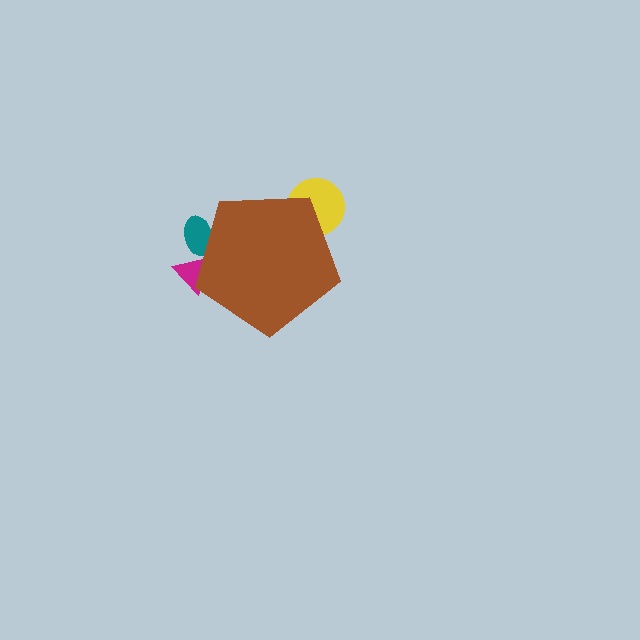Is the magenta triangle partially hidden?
Yes, the magenta triangle is partially hidden behind the brown pentagon.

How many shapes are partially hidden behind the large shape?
3 shapes are partially hidden.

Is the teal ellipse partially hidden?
Yes, the teal ellipse is partially hidden behind the brown pentagon.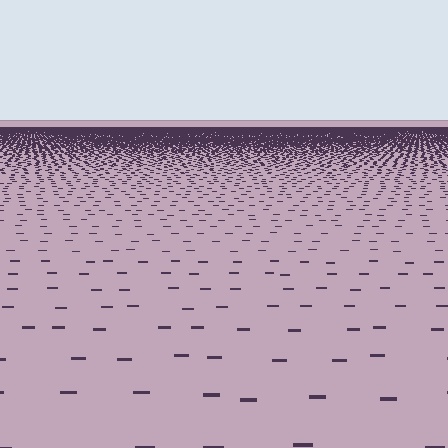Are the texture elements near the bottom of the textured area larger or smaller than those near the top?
Larger. Near the bottom, elements are closer to the viewer and appear at a bigger on-screen size.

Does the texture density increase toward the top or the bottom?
Density increases toward the top.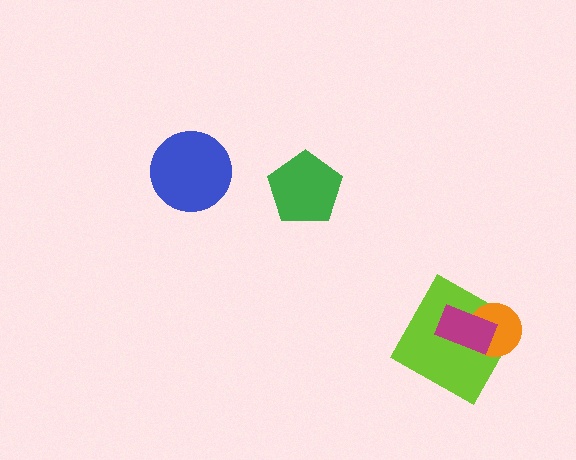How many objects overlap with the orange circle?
2 objects overlap with the orange circle.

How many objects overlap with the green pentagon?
0 objects overlap with the green pentagon.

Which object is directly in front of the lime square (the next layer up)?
The orange circle is directly in front of the lime square.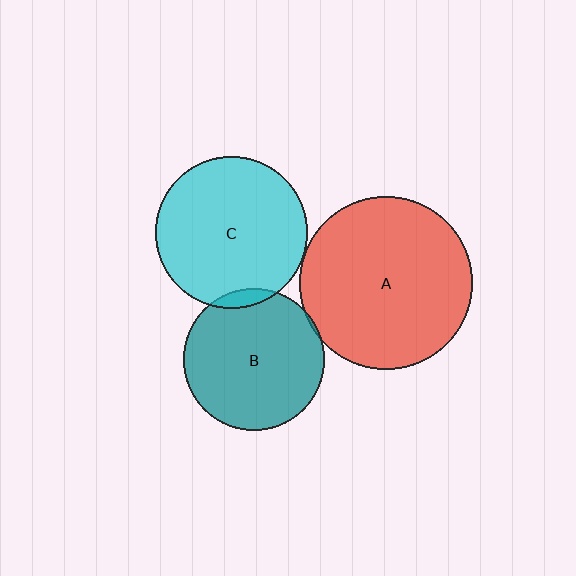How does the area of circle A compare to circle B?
Approximately 1.5 times.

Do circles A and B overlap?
Yes.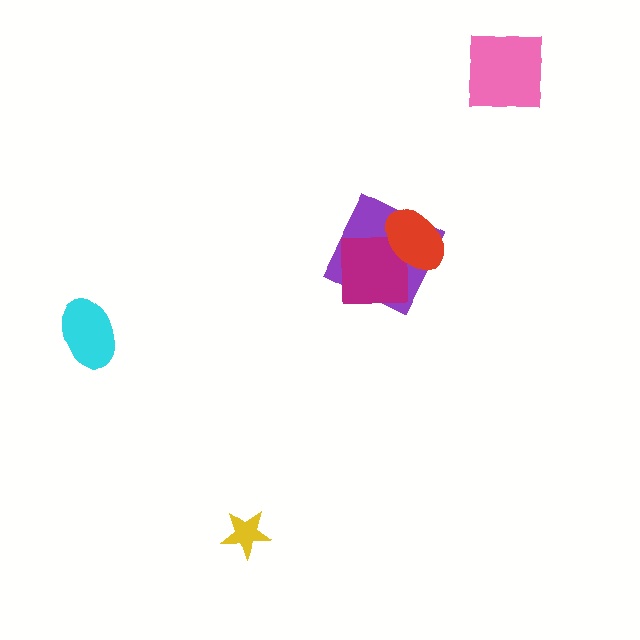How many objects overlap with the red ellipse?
2 objects overlap with the red ellipse.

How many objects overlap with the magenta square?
2 objects overlap with the magenta square.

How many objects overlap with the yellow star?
0 objects overlap with the yellow star.